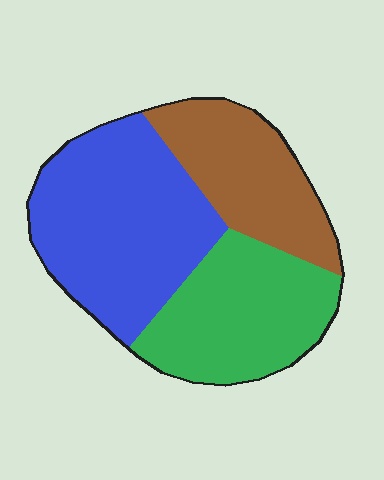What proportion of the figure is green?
Green covers 31% of the figure.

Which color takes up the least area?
Brown, at roughly 25%.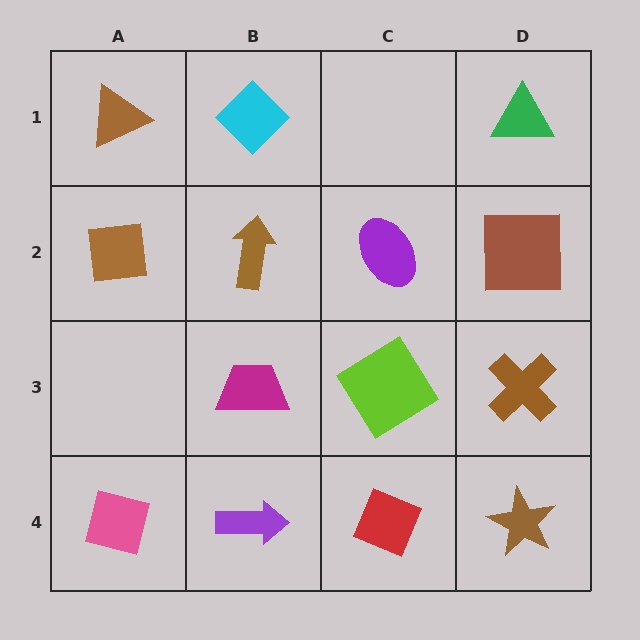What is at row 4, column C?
A red diamond.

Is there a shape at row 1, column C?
No, that cell is empty.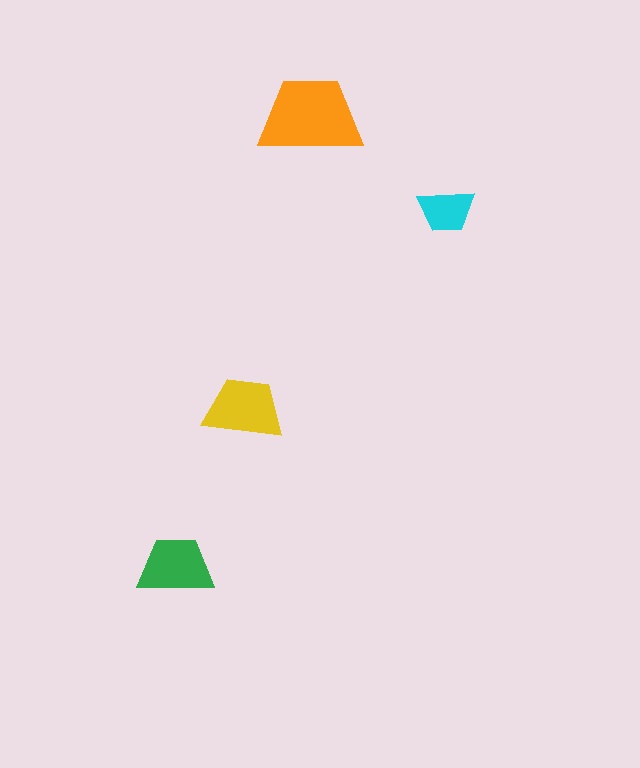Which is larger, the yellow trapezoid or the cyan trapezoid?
The yellow one.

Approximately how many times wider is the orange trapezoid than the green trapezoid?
About 1.5 times wider.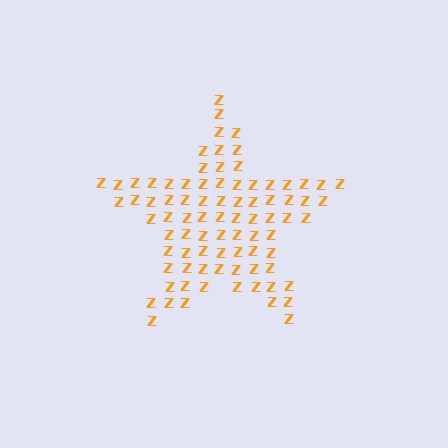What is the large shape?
The large shape is a star.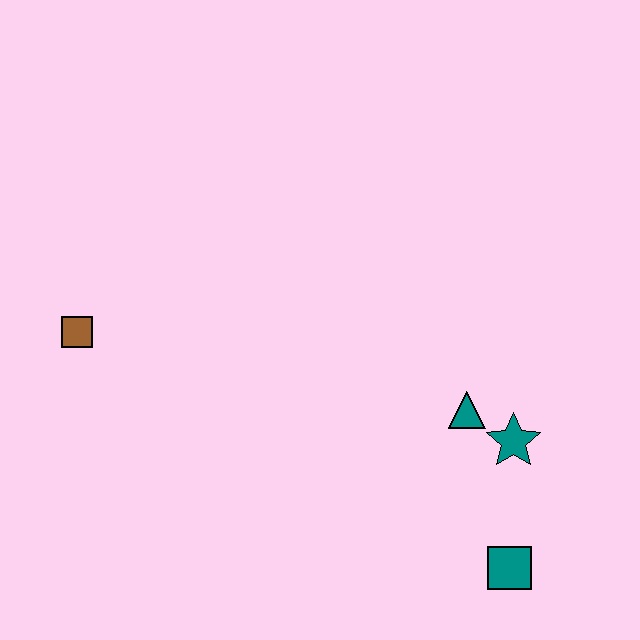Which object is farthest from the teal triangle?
The brown square is farthest from the teal triangle.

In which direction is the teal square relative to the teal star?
The teal square is below the teal star.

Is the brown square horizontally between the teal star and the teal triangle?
No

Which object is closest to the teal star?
The teal triangle is closest to the teal star.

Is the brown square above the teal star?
Yes